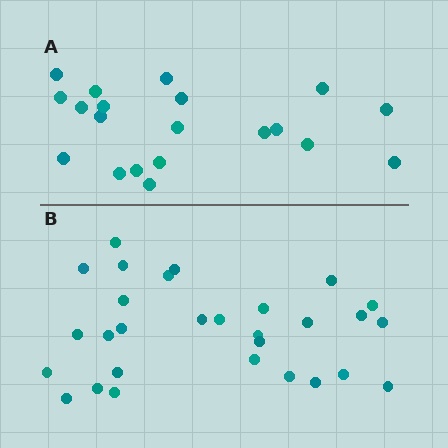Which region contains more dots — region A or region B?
Region B (the bottom region) has more dots.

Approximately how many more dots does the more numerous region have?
Region B has roughly 8 or so more dots than region A.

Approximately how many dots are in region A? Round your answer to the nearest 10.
About 20 dots.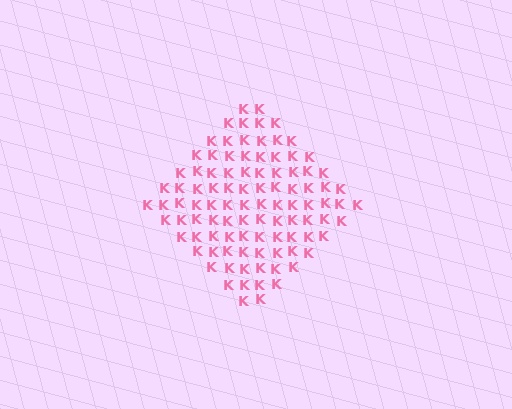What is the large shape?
The large shape is a diamond.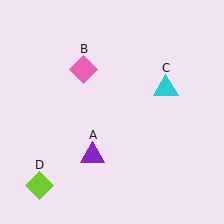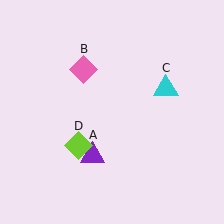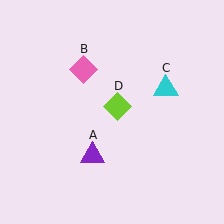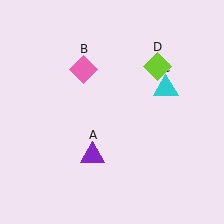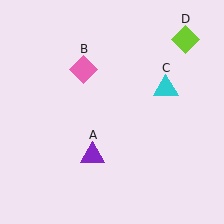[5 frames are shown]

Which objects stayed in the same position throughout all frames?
Purple triangle (object A) and pink diamond (object B) and cyan triangle (object C) remained stationary.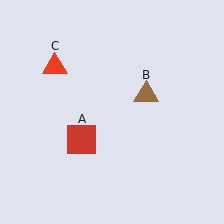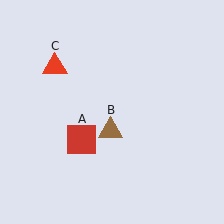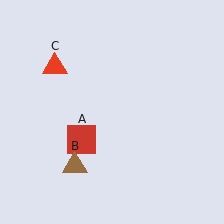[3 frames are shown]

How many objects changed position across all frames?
1 object changed position: brown triangle (object B).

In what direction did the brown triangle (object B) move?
The brown triangle (object B) moved down and to the left.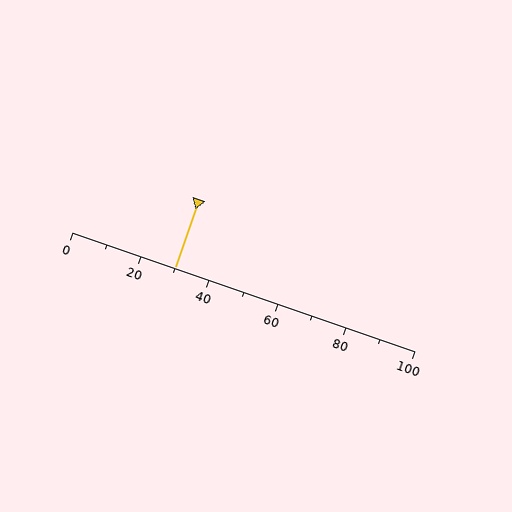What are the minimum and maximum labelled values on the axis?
The axis runs from 0 to 100.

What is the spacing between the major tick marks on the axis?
The major ticks are spaced 20 apart.